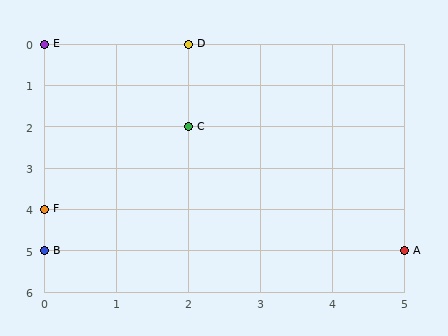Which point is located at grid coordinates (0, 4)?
Point F is at (0, 4).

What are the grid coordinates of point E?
Point E is at grid coordinates (0, 0).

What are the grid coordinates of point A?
Point A is at grid coordinates (5, 5).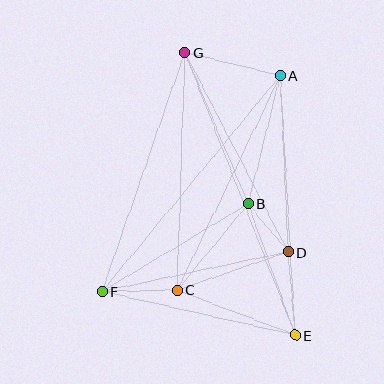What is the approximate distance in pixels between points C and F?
The distance between C and F is approximately 75 pixels.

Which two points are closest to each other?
Points B and D are closest to each other.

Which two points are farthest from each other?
Points E and G are farthest from each other.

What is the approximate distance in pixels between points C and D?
The distance between C and D is approximately 117 pixels.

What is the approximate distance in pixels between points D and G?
The distance between D and G is approximately 224 pixels.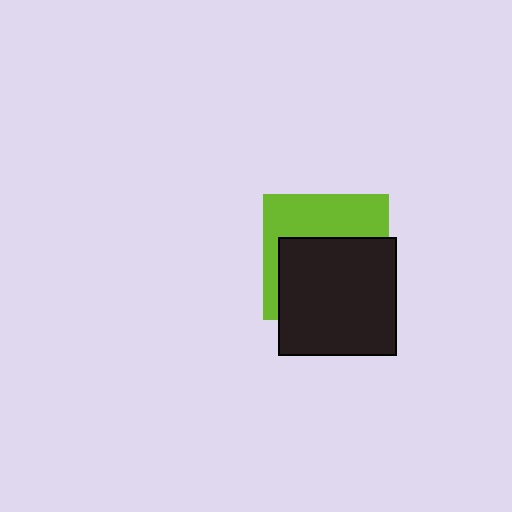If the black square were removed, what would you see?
You would see the complete lime square.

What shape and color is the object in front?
The object in front is a black square.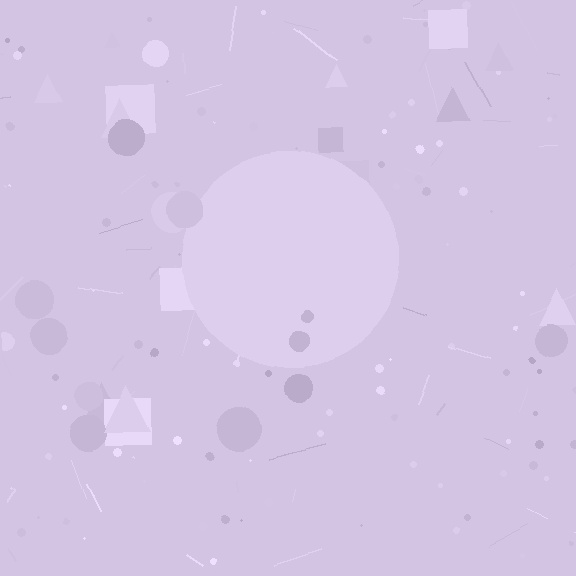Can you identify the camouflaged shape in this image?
The camouflaged shape is a circle.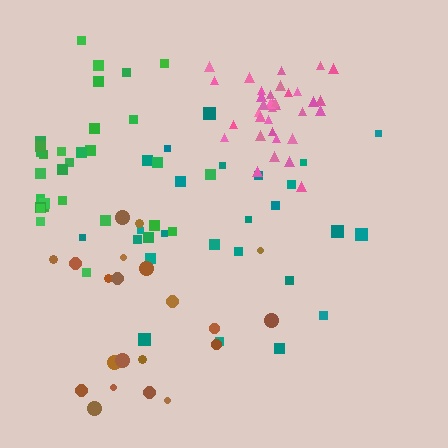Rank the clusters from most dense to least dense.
pink, green, teal, brown.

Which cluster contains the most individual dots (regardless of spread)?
Pink (35).